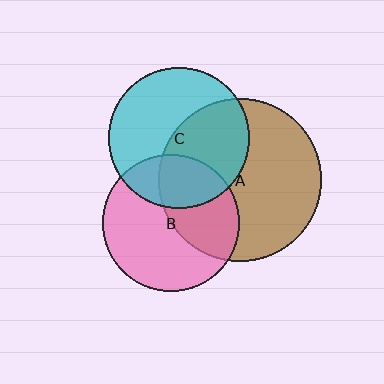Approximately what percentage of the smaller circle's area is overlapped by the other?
Approximately 45%.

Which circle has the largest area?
Circle A (brown).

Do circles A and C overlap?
Yes.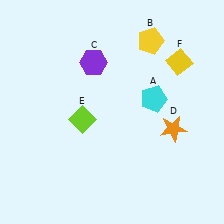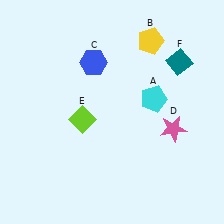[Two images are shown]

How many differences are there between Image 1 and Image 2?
There are 3 differences between the two images.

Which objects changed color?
C changed from purple to blue. D changed from orange to pink. F changed from yellow to teal.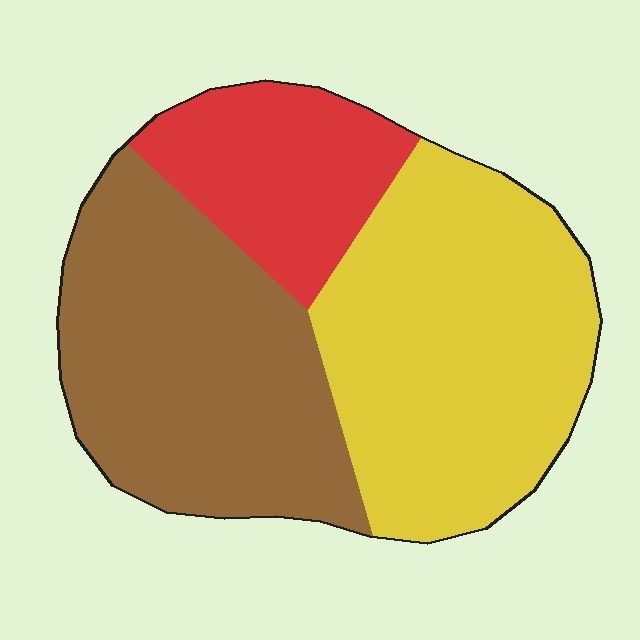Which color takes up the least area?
Red, at roughly 20%.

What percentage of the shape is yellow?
Yellow takes up about two fifths (2/5) of the shape.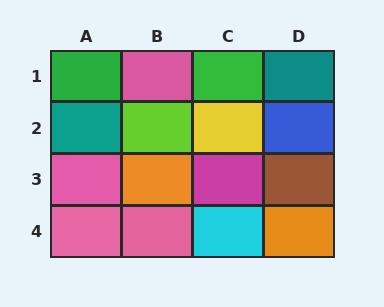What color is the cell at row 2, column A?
Teal.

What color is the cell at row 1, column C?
Green.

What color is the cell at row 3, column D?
Brown.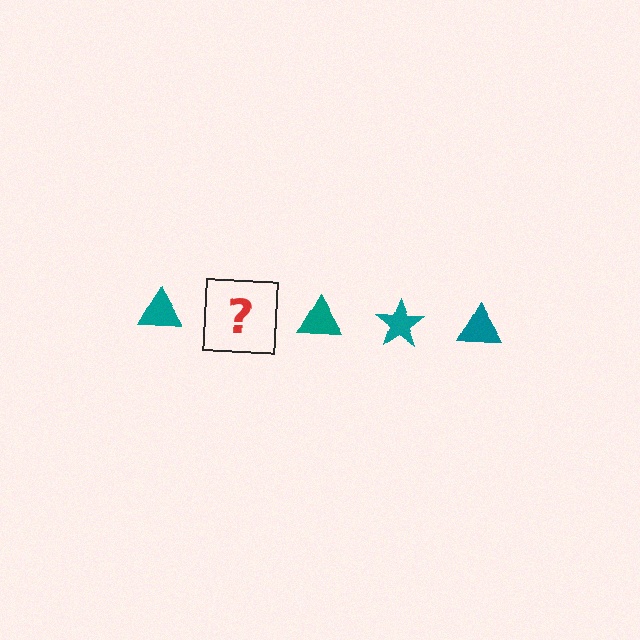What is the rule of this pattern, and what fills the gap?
The rule is that the pattern cycles through triangle, star shapes in teal. The gap should be filled with a teal star.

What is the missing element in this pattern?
The missing element is a teal star.